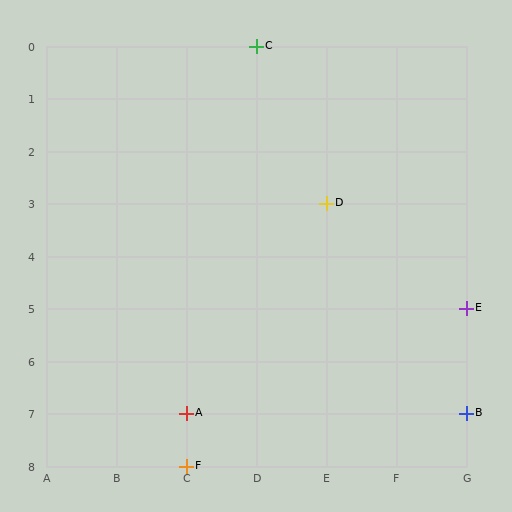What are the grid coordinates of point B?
Point B is at grid coordinates (G, 7).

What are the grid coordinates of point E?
Point E is at grid coordinates (G, 5).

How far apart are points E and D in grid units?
Points E and D are 2 columns and 2 rows apart (about 2.8 grid units diagonally).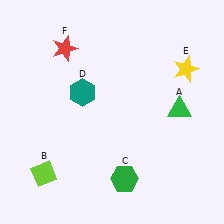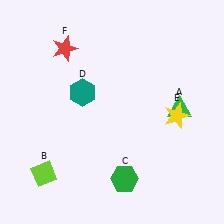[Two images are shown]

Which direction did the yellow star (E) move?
The yellow star (E) moved down.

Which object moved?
The yellow star (E) moved down.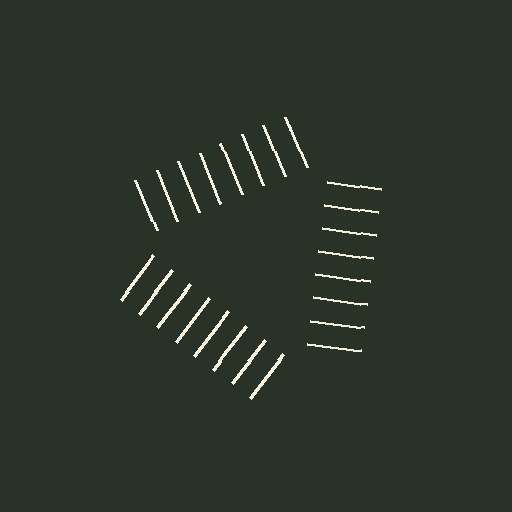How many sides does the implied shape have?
3 sides — the line-ends trace a triangle.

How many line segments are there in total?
24 — 8 along each of the 3 edges.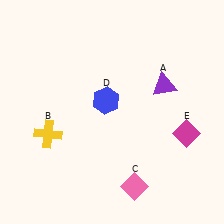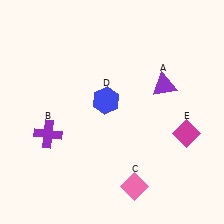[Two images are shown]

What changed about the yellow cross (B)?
In Image 1, B is yellow. In Image 2, it changed to purple.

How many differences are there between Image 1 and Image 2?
There is 1 difference between the two images.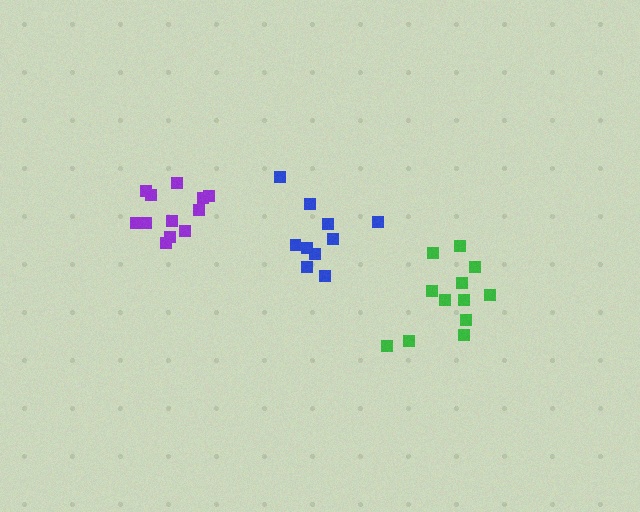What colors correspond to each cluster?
The clusters are colored: blue, green, purple.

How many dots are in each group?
Group 1: 10 dots, Group 2: 12 dots, Group 3: 12 dots (34 total).